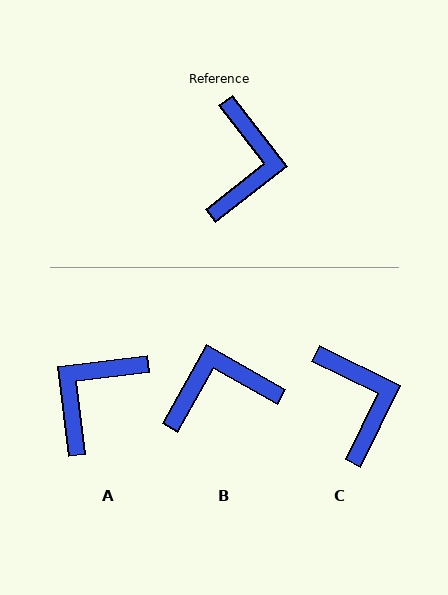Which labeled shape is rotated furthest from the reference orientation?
A, about 149 degrees away.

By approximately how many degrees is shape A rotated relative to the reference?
Approximately 149 degrees counter-clockwise.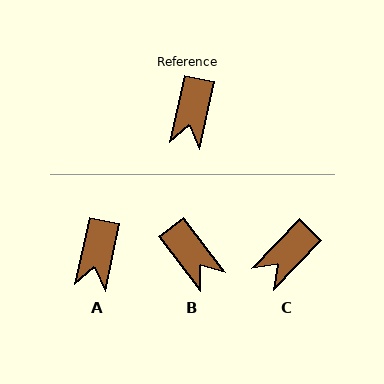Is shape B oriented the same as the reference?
No, it is off by about 49 degrees.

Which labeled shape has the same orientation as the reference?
A.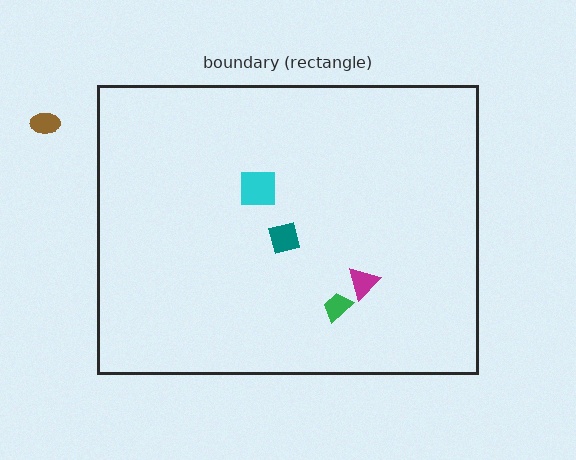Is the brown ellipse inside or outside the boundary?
Outside.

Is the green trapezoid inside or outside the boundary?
Inside.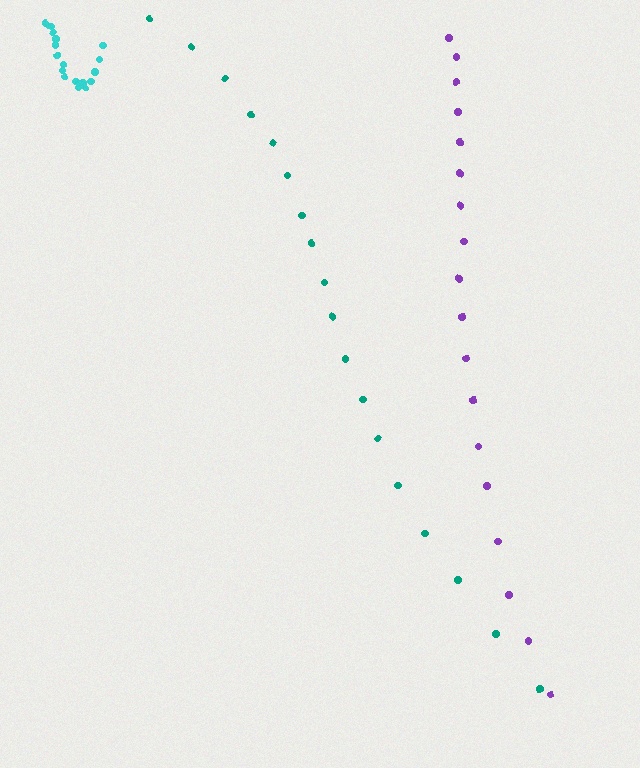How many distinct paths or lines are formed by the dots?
There are 3 distinct paths.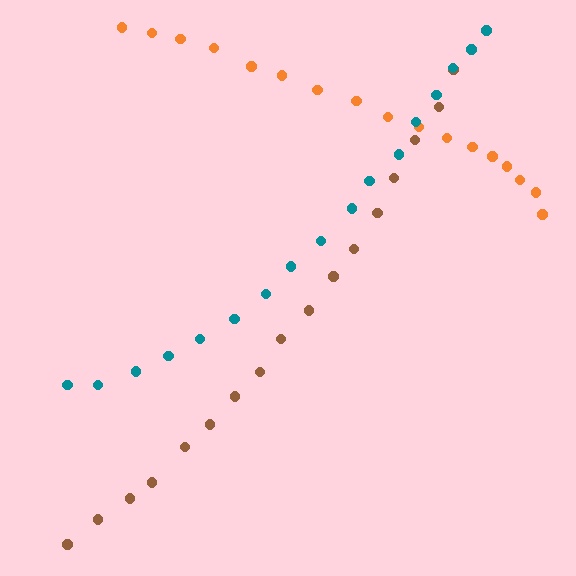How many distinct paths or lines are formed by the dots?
There are 3 distinct paths.